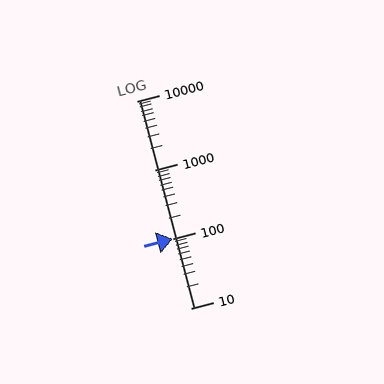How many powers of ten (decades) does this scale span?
The scale spans 3 decades, from 10 to 10000.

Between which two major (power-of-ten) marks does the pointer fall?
The pointer is between 100 and 1000.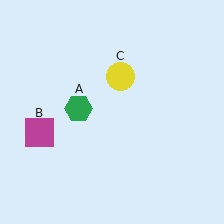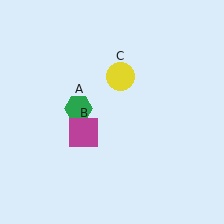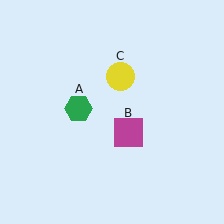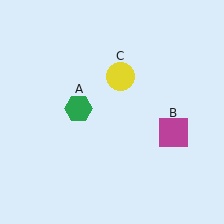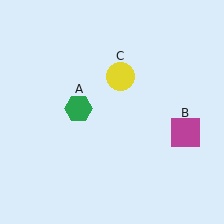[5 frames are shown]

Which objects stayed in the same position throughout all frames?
Green hexagon (object A) and yellow circle (object C) remained stationary.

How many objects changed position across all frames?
1 object changed position: magenta square (object B).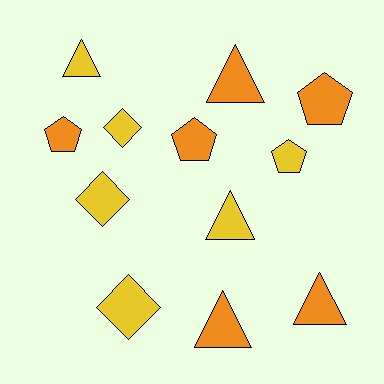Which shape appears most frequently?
Triangle, with 5 objects.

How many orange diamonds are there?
There are no orange diamonds.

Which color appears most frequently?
Yellow, with 6 objects.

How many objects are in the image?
There are 12 objects.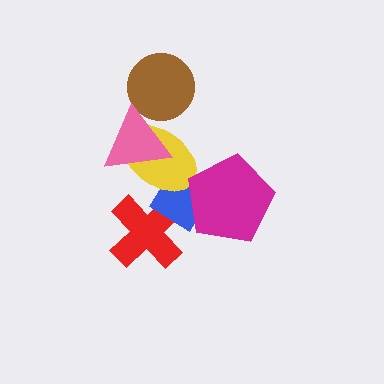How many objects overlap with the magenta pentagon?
1 object overlaps with the magenta pentagon.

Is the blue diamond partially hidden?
Yes, it is partially covered by another shape.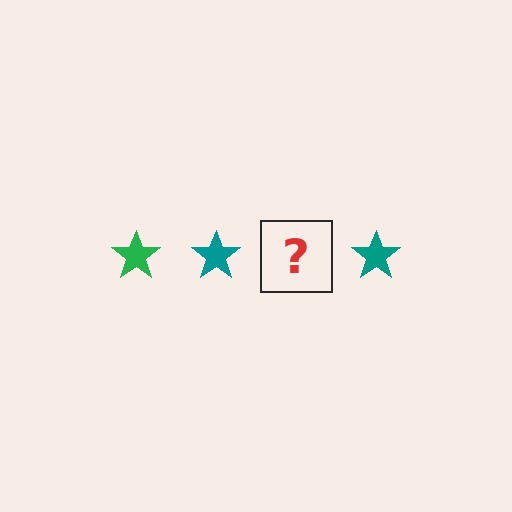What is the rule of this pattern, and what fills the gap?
The rule is that the pattern cycles through green, teal stars. The gap should be filled with a green star.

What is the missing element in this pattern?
The missing element is a green star.